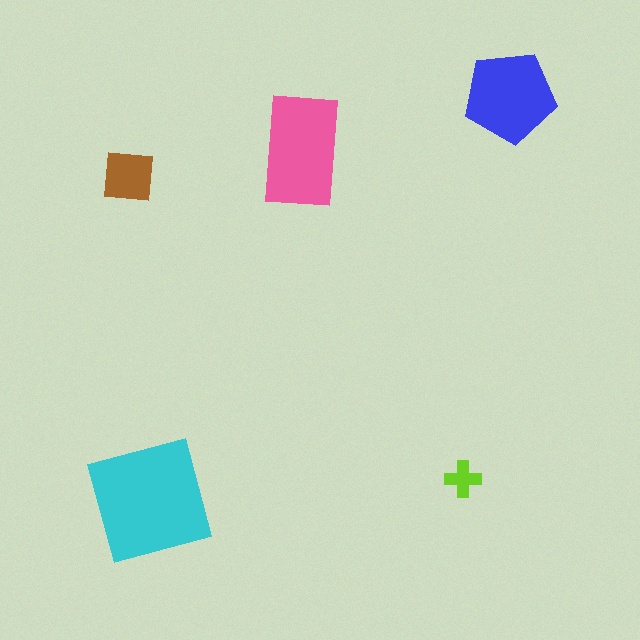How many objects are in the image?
There are 5 objects in the image.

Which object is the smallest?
The lime cross.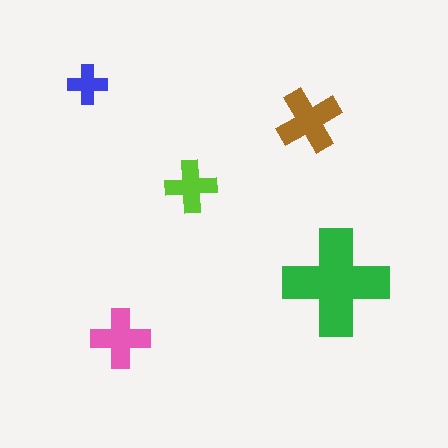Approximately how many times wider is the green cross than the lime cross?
About 2 times wider.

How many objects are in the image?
There are 5 objects in the image.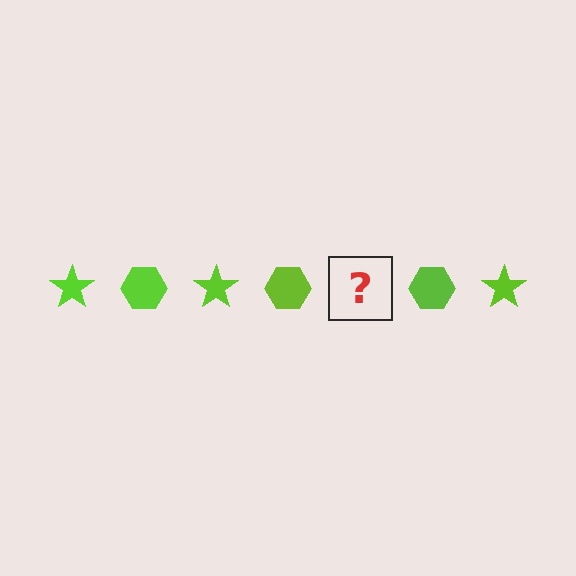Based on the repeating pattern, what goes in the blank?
The blank should be a lime star.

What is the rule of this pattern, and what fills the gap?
The rule is that the pattern cycles through star, hexagon shapes in lime. The gap should be filled with a lime star.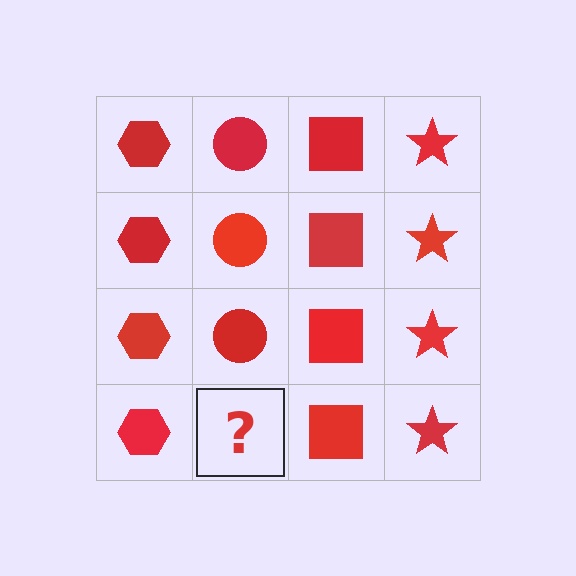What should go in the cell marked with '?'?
The missing cell should contain a red circle.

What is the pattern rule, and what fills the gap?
The rule is that each column has a consistent shape. The gap should be filled with a red circle.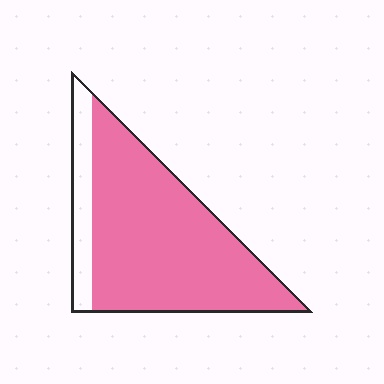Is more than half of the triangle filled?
Yes.